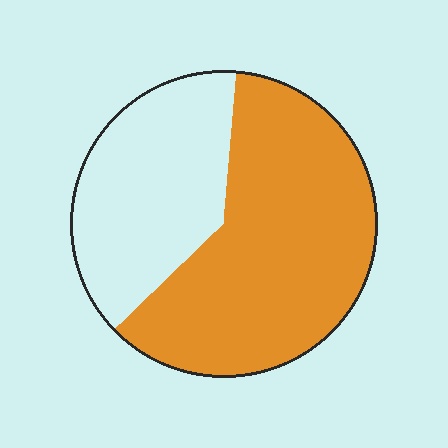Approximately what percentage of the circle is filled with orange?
Approximately 60%.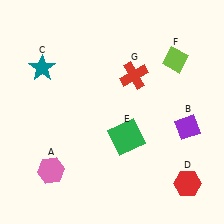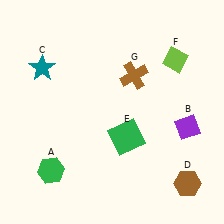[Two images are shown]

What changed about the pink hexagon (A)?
In Image 1, A is pink. In Image 2, it changed to green.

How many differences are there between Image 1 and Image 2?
There are 3 differences between the two images.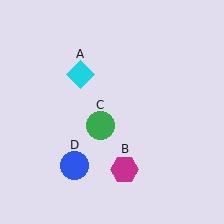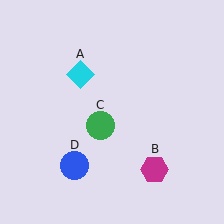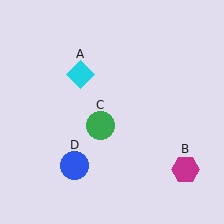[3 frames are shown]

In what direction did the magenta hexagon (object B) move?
The magenta hexagon (object B) moved right.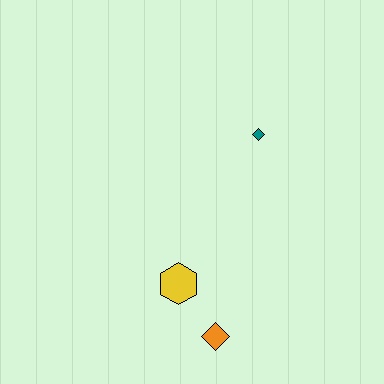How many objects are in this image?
There are 3 objects.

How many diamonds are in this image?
There are 2 diamonds.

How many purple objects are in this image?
There are no purple objects.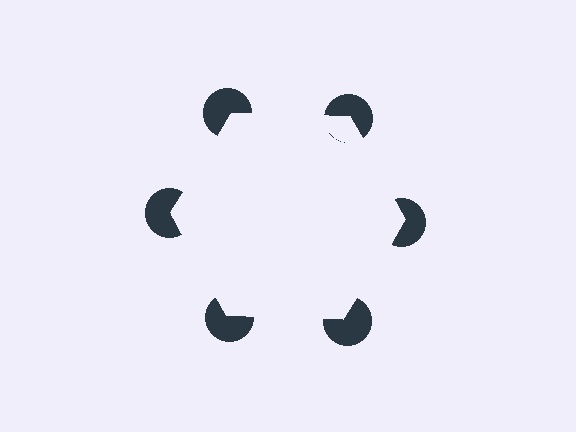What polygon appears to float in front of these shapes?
An illusory hexagon — its edges are inferred from the aligned wedge cuts in the pac-man discs, not physically drawn.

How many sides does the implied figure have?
6 sides.